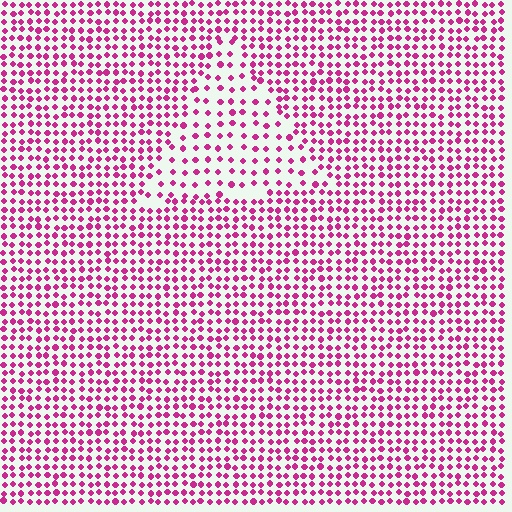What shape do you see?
I see a triangle.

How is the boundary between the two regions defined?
The boundary is defined by a change in element density (approximately 1.9x ratio). All elements are the same color, size, and shape.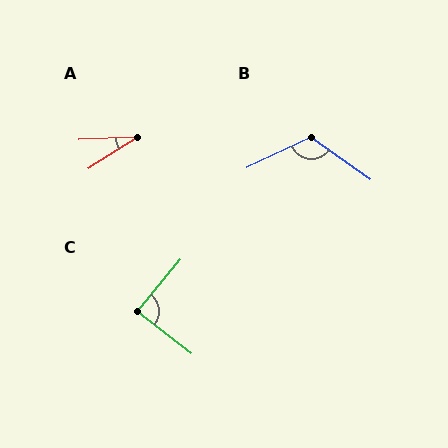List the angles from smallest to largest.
A (30°), C (88°), B (119°).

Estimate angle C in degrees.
Approximately 88 degrees.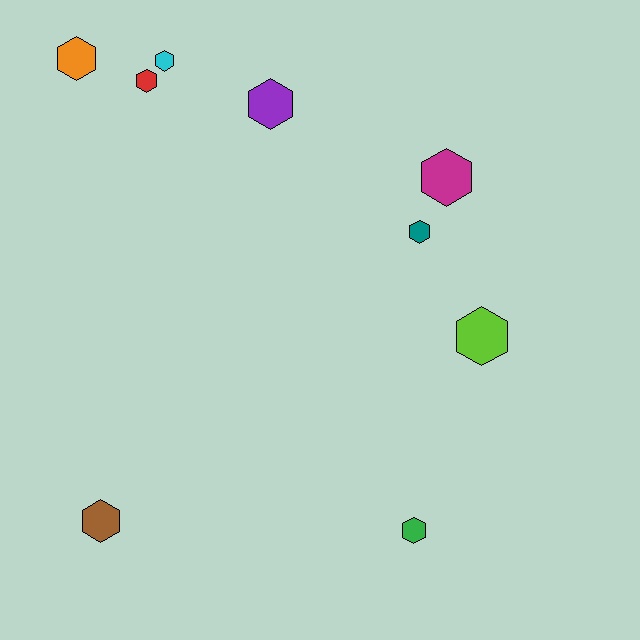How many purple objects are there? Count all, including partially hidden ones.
There is 1 purple object.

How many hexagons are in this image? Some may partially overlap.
There are 9 hexagons.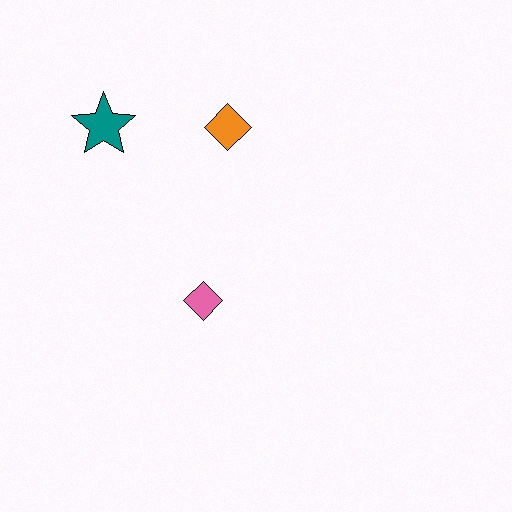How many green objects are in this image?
There are no green objects.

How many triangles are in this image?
There are no triangles.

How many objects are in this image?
There are 3 objects.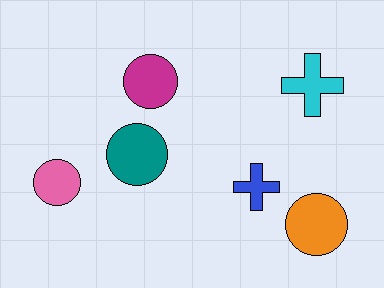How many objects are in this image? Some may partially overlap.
There are 6 objects.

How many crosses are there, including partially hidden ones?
There are 2 crosses.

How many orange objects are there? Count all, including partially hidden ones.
There is 1 orange object.